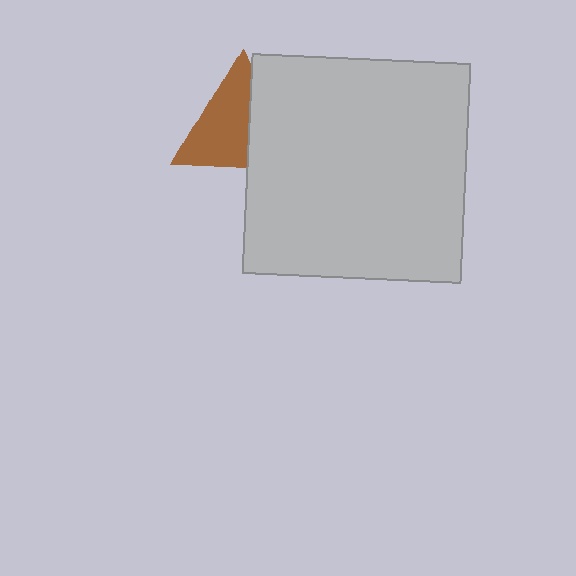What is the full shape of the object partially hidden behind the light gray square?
The partially hidden object is a brown triangle.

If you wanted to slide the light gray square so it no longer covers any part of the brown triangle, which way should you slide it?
Slide it right — that is the most direct way to separate the two shapes.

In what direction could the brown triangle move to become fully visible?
The brown triangle could move left. That would shift it out from behind the light gray square entirely.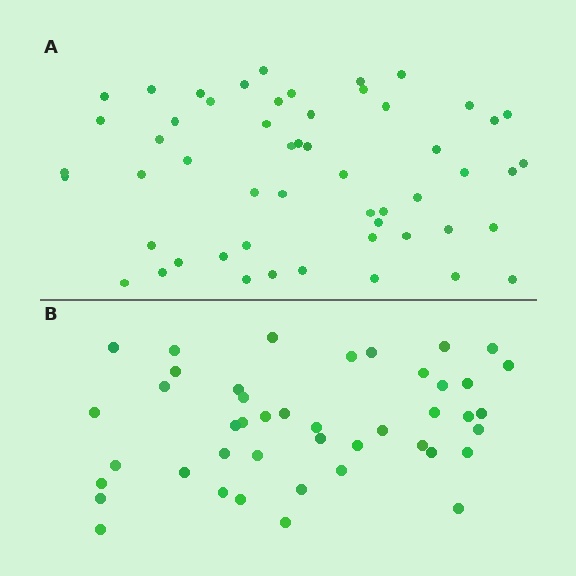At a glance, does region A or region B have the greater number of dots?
Region A (the top region) has more dots.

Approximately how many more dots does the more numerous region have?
Region A has roughly 10 or so more dots than region B.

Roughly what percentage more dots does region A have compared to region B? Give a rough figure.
About 25% more.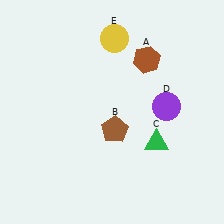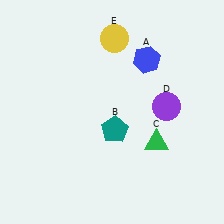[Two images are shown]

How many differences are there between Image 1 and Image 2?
There are 2 differences between the two images.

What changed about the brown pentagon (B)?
In Image 1, B is brown. In Image 2, it changed to teal.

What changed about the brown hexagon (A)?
In Image 1, A is brown. In Image 2, it changed to blue.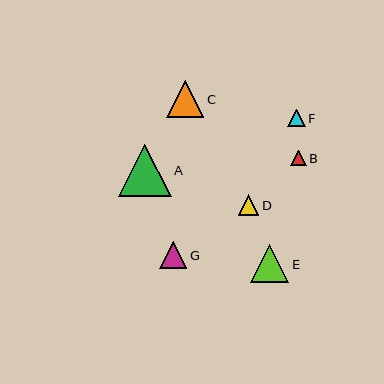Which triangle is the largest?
Triangle A is the largest with a size of approximately 53 pixels.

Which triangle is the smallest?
Triangle B is the smallest with a size of approximately 16 pixels.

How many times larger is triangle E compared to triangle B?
Triangle E is approximately 2.4 times the size of triangle B.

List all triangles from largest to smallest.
From largest to smallest: A, E, C, G, D, F, B.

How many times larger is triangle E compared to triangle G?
Triangle E is approximately 1.4 times the size of triangle G.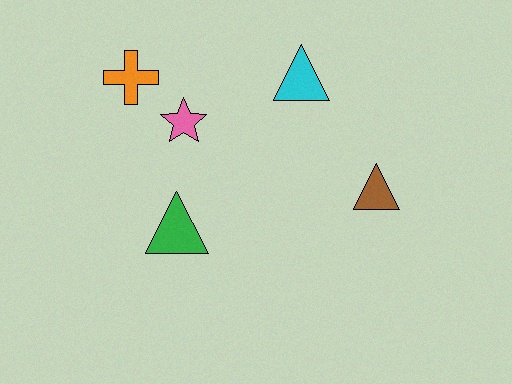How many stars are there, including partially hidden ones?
There is 1 star.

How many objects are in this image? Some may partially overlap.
There are 5 objects.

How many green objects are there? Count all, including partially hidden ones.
There is 1 green object.